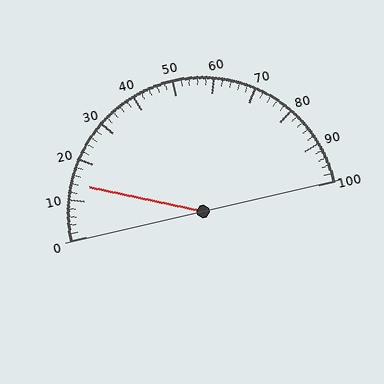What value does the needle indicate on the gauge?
The needle indicates approximately 14.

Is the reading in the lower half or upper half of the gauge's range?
The reading is in the lower half of the range (0 to 100).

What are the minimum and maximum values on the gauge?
The gauge ranges from 0 to 100.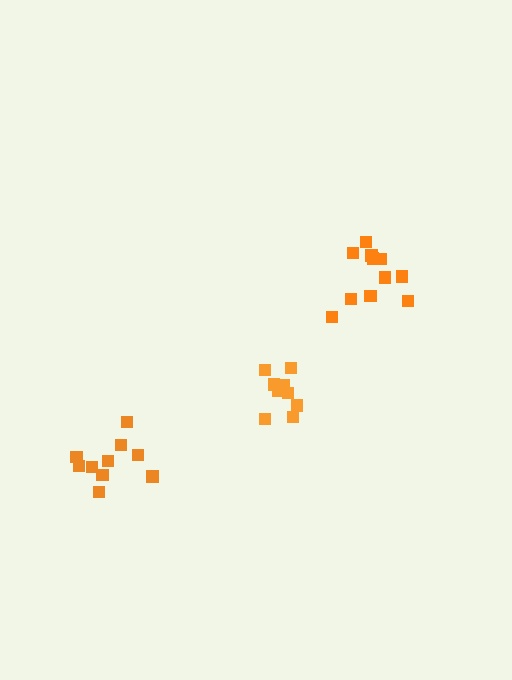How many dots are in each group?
Group 1: 10 dots, Group 2: 11 dots, Group 3: 9 dots (30 total).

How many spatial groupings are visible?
There are 3 spatial groupings.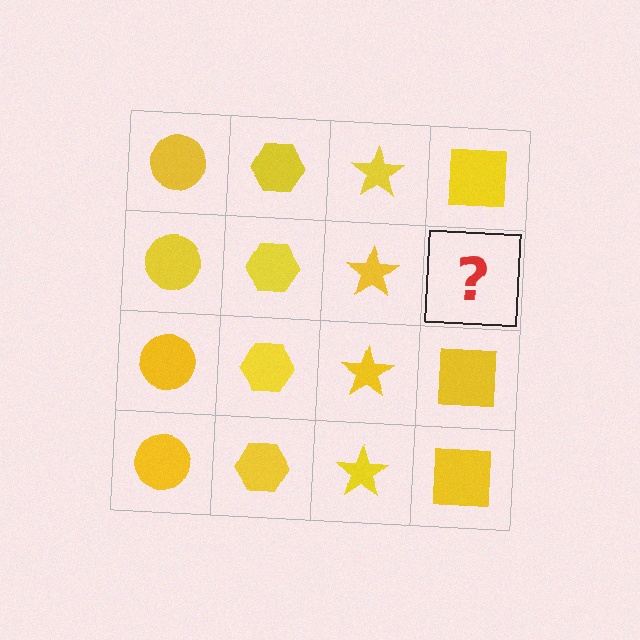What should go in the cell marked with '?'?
The missing cell should contain a yellow square.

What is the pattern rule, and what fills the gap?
The rule is that each column has a consistent shape. The gap should be filled with a yellow square.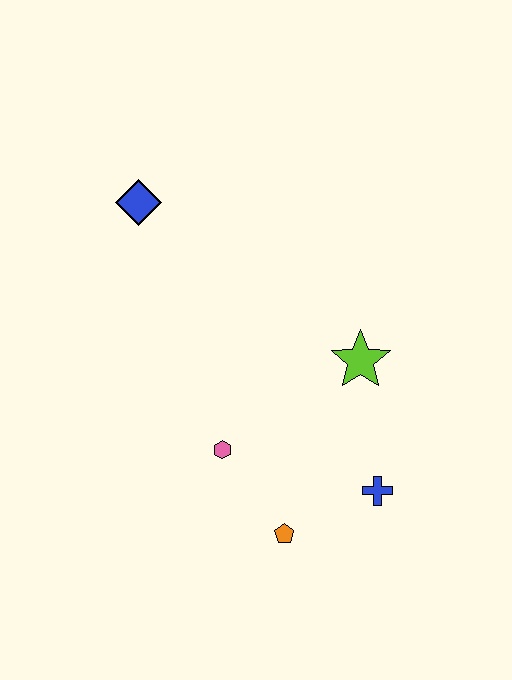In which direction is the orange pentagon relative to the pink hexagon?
The orange pentagon is below the pink hexagon.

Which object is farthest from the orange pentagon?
The blue diamond is farthest from the orange pentagon.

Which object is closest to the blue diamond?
The pink hexagon is closest to the blue diamond.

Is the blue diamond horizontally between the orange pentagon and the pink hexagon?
No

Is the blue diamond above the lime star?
Yes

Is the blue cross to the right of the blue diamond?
Yes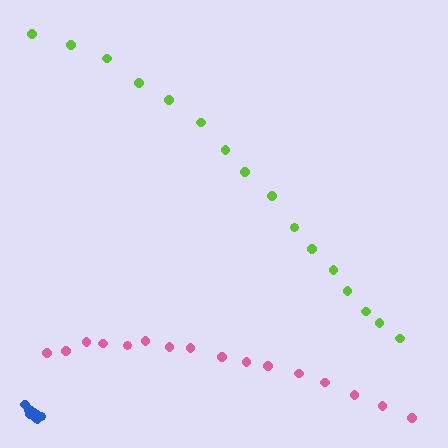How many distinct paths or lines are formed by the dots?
There are 3 distinct paths.